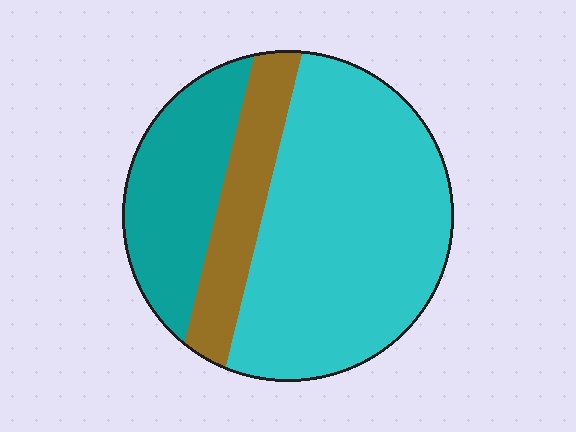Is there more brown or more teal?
Teal.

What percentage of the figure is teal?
Teal covers 24% of the figure.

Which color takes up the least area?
Brown, at roughly 15%.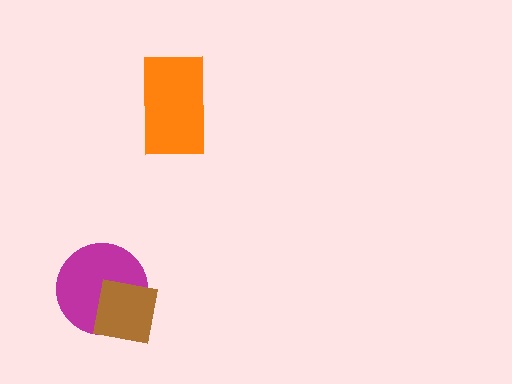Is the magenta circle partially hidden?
Yes, it is partially covered by another shape.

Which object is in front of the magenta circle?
The brown square is in front of the magenta circle.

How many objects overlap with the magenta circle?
1 object overlaps with the magenta circle.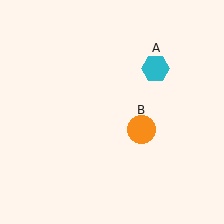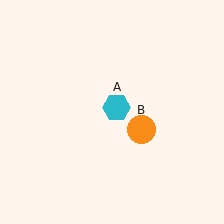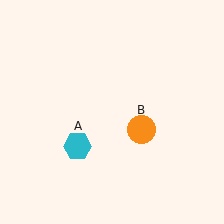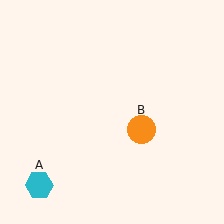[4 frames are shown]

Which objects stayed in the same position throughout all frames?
Orange circle (object B) remained stationary.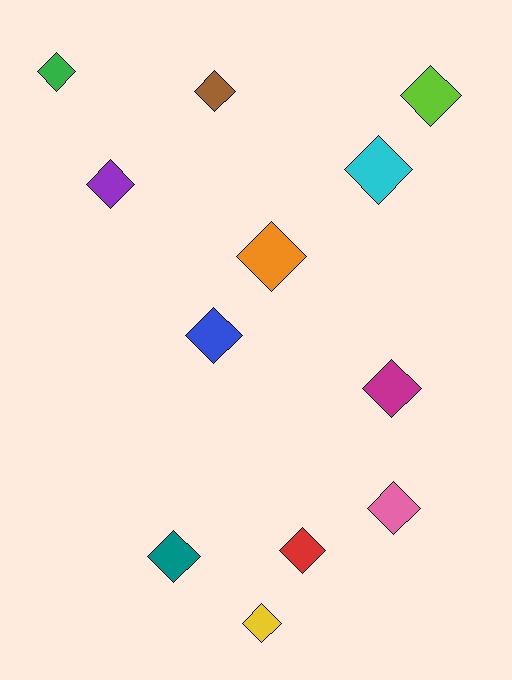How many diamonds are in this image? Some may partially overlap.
There are 12 diamonds.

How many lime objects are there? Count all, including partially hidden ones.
There is 1 lime object.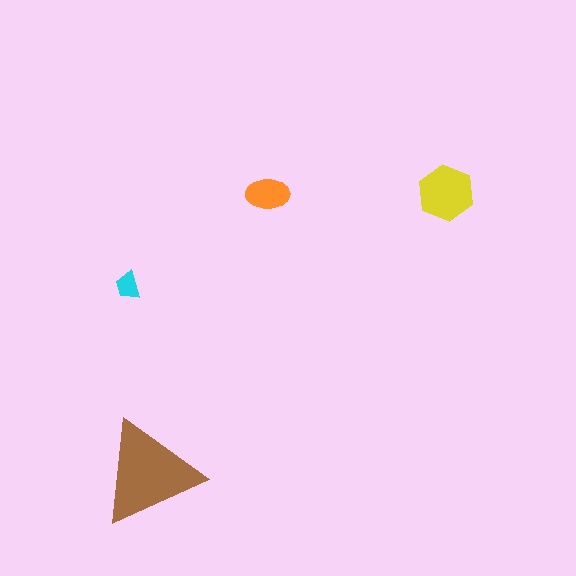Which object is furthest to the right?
The yellow hexagon is rightmost.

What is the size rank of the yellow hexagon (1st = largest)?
2nd.